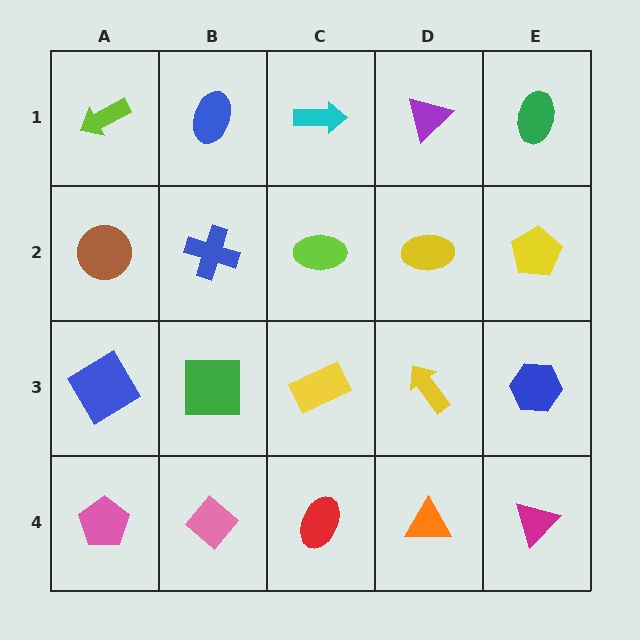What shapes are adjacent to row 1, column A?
A brown circle (row 2, column A), a blue ellipse (row 1, column B).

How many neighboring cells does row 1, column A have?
2.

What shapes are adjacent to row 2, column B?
A blue ellipse (row 1, column B), a green square (row 3, column B), a brown circle (row 2, column A), a lime ellipse (row 2, column C).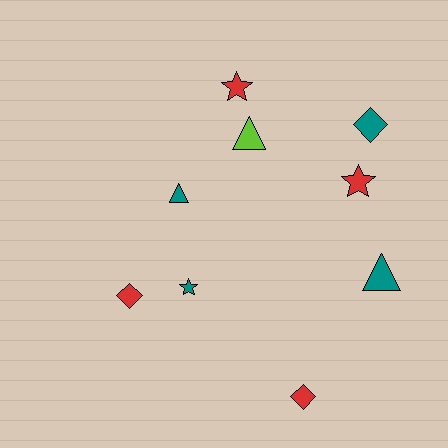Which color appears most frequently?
Red, with 4 objects.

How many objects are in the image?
There are 9 objects.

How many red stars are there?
There are 2 red stars.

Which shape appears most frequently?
Diamond, with 3 objects.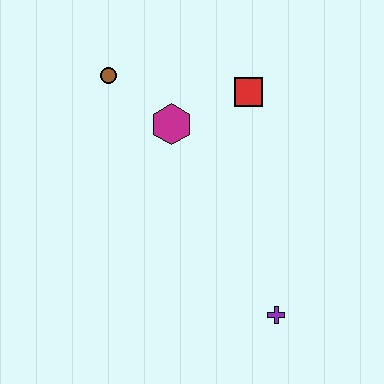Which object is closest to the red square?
The magenta hexagon is closest to the red square.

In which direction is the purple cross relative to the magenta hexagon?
The purple cross is below the magenta hexagon.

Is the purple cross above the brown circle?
No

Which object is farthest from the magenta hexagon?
The purple cross is farthest from the magenta hexagon.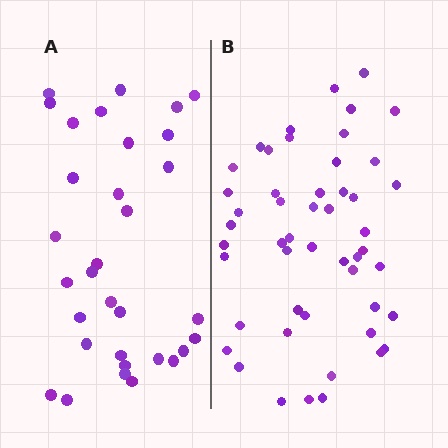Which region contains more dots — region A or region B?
Region B (the right region) has more dots.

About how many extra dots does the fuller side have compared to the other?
Region B has approximately 20 more dots than region A.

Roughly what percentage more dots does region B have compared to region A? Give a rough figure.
About 55% more.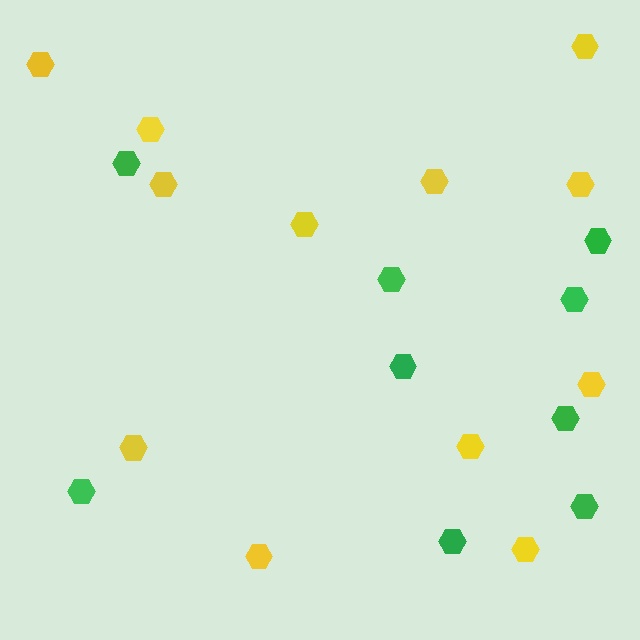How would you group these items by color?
There are 2 groups: one group of yellow hexagons (12) and one group of green hexagons (9).